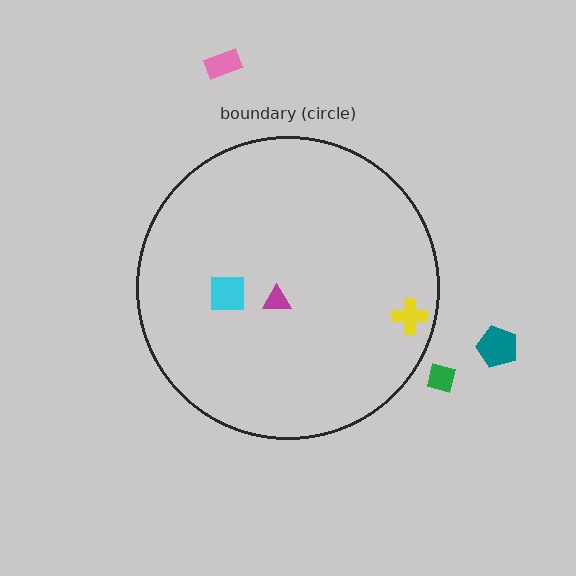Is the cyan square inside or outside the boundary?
Inside.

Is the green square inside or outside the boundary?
Outside.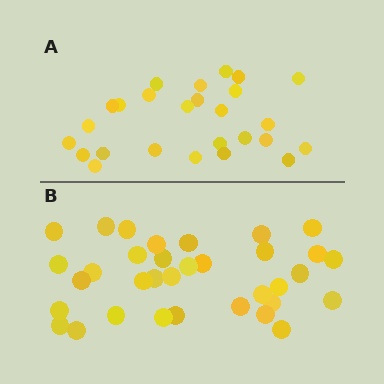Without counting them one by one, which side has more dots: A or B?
Region B (the bottom region) has more dots.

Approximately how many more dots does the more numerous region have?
Region B has roughly 8 or so more dots than region A.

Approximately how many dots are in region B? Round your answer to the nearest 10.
About 30 dots. (The exact count is 34, which rounds to 30.)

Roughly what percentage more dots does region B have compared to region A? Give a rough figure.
About 30% more.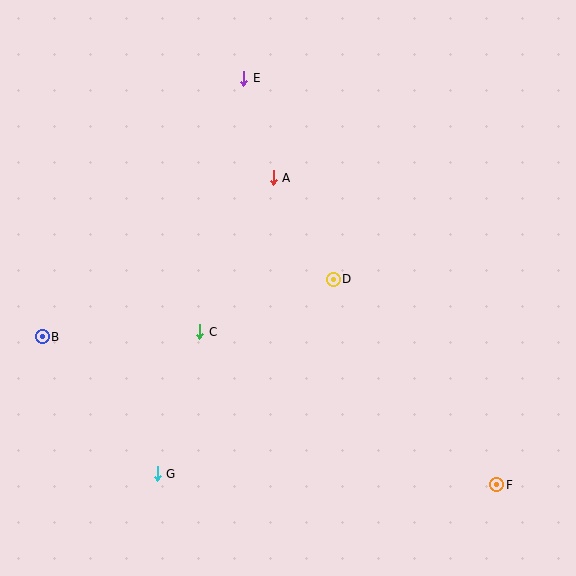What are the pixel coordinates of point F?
Point F is at (497, 485).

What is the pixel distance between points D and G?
The distance between D and G is 263 pixels.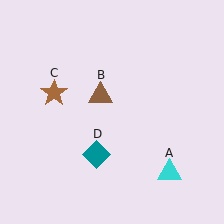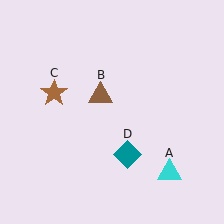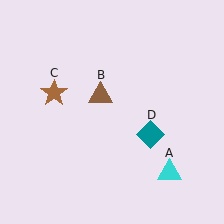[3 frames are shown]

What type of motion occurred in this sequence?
The teal diamond (object D) rotated counterclockwise around the center of the scene.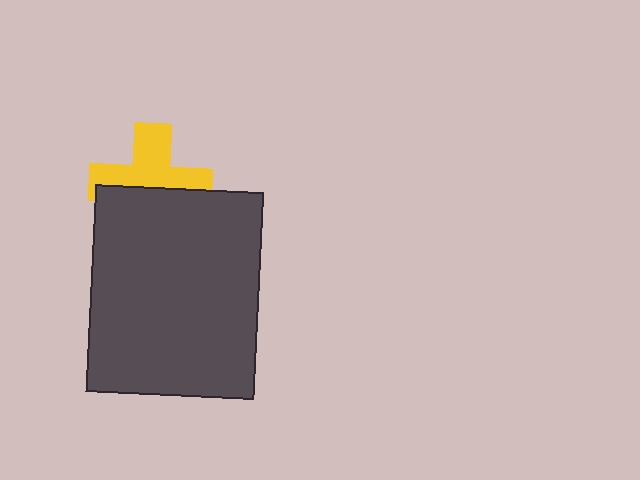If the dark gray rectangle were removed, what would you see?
You would see the complete yellow cross.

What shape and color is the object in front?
The object in front is a dark gray rectangle.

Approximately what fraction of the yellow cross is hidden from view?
Roughly 44% of the yellow cross is hidden behind the dark gray rectangle.